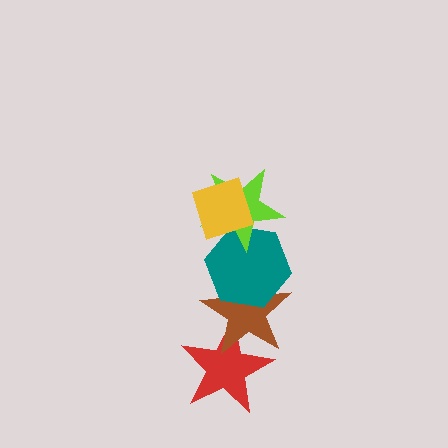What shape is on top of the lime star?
The yellow diamond is on top of the lime star.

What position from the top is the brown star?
The brown star is 4th from the top.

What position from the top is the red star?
The red star is 5th from the top.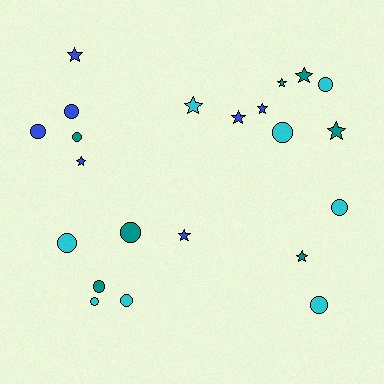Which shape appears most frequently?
Circle, with 12 objects.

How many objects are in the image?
There are 22 objects.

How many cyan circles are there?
There are 7 cyan circles.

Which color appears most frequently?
Cyan, with 8 objects.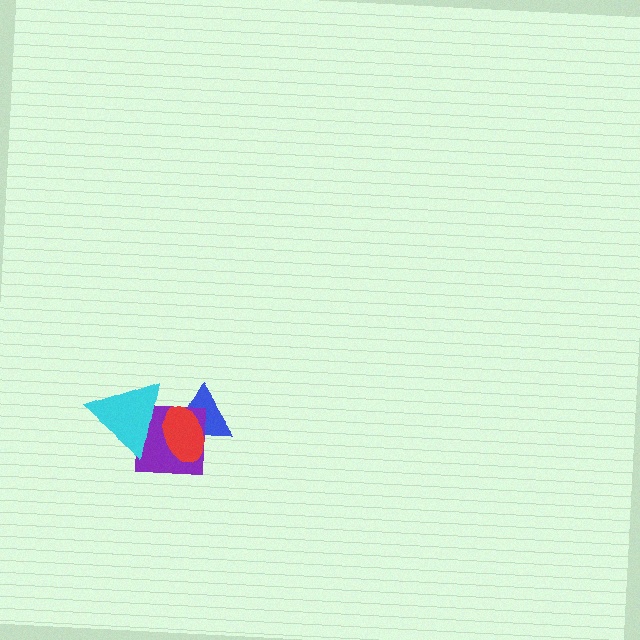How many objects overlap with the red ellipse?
3 objects overlap with the red ellipse.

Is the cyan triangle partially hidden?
No, no other shape covers it.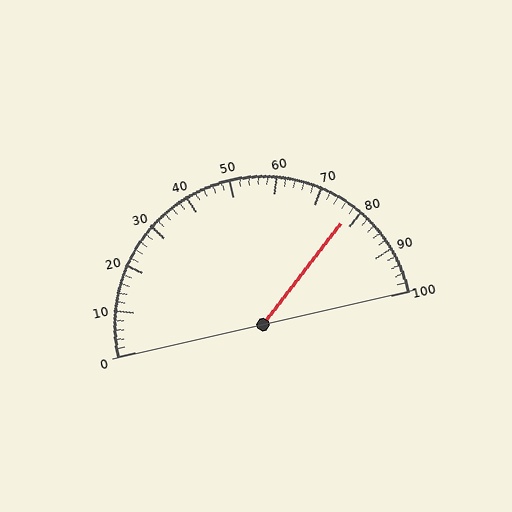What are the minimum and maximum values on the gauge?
The gauge ranges from 0 to 100.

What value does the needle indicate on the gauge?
The needle indicates approximately 78.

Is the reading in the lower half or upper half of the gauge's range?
The reading is in the upper half of the range (0 to 100).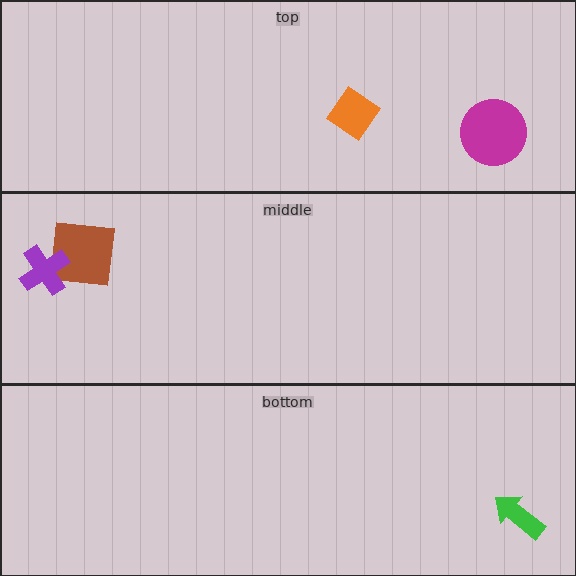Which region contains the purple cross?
The middle region.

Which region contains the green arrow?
The bottom region.